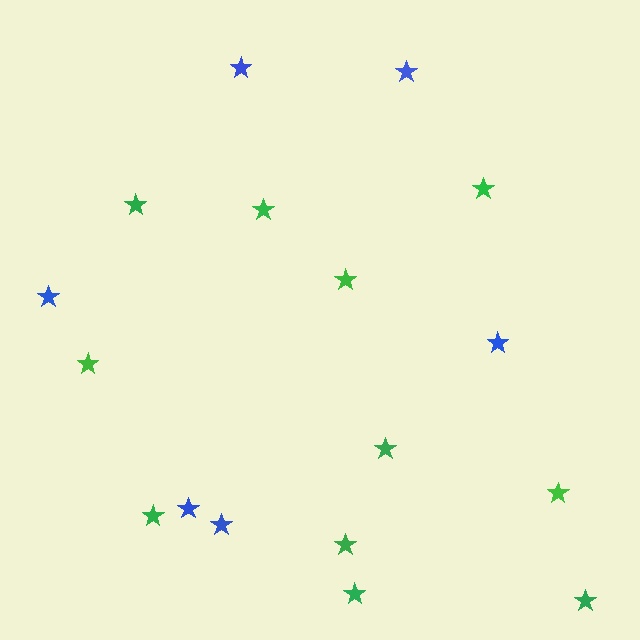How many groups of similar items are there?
There are 2 groups: one group of green stars (11) and one group of blue stars (6).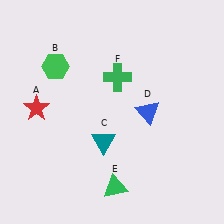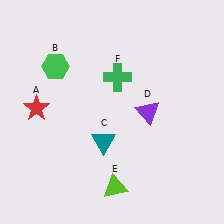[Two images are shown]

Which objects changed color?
D changed from blue to purple. E changed from green to lime.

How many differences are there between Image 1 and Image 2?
There are 2 differences between the two images.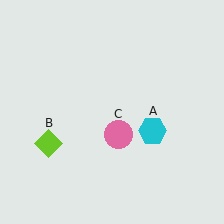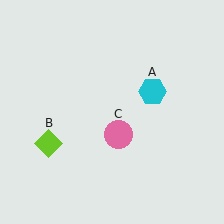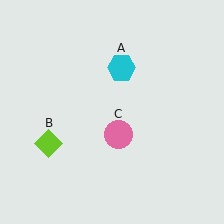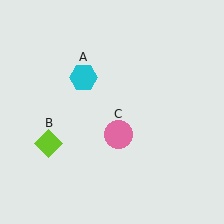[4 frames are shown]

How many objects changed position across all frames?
1 object changed position: cyan hexagon (object A).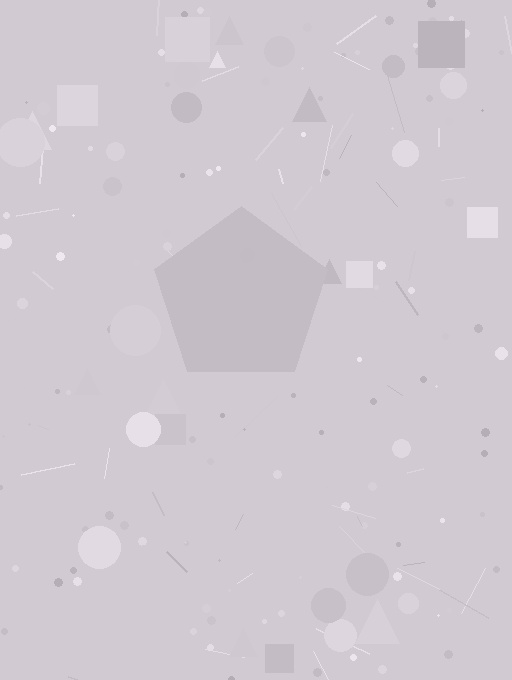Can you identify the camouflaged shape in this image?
The camouflaged shape is a pentagon.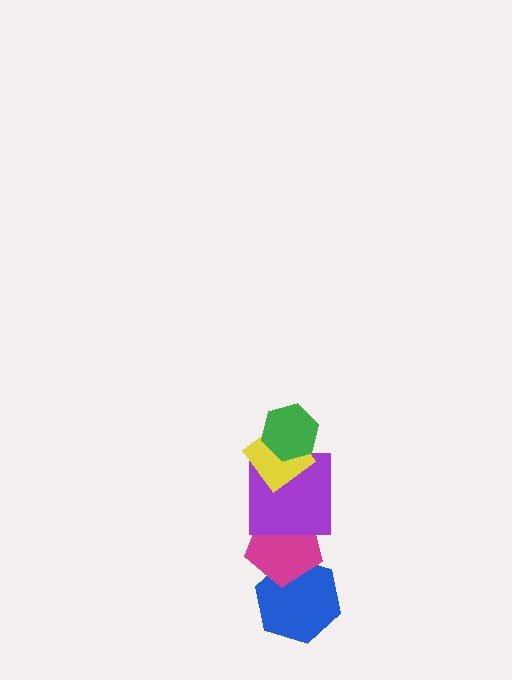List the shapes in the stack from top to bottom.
From top to bottom: the green hexagon, the yellow diamond, the purple square, the magenta pentagon, the blue hexagon.